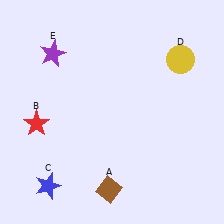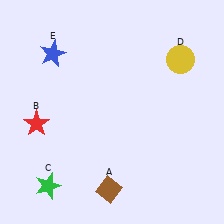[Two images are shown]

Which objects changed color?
C changed from blue to green. E changed from purple to blue.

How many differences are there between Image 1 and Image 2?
There are 2 differences between the two images.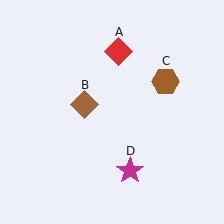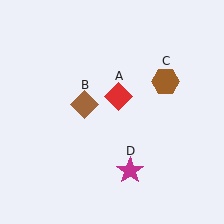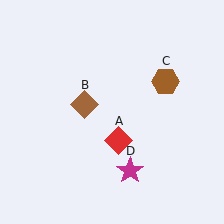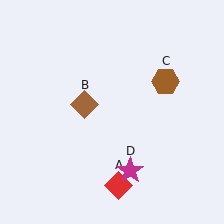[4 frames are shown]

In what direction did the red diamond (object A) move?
The red diamond (object A) moved down.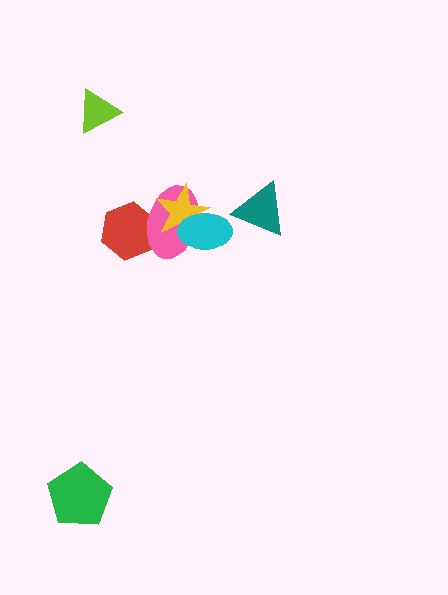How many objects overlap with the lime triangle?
0 objects overlap with the lime triangle.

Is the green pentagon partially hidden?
No, no other shape covers it.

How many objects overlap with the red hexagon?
1 object overlaps with the red hexagon.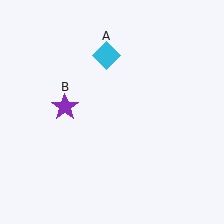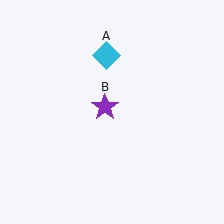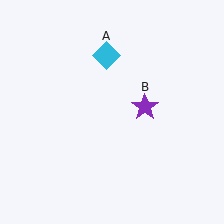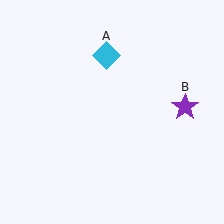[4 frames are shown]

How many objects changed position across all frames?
1 object changed position: purple star (object B).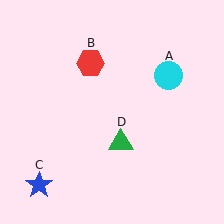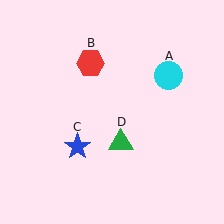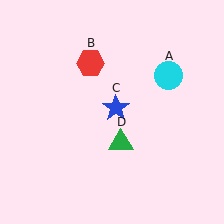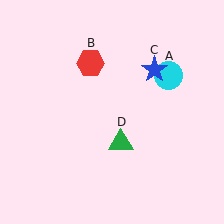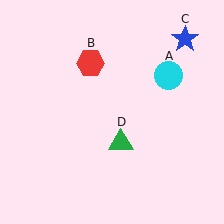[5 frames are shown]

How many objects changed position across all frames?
1 object changed position: blue star (object C).